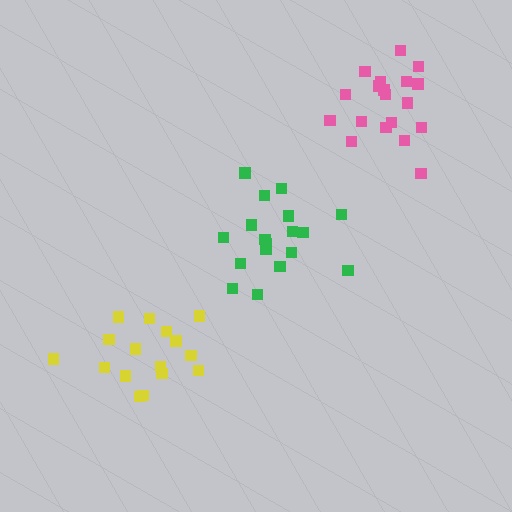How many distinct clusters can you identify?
There are 3 distinct clusters.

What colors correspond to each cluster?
The clusters are colored: yellow, green, pink.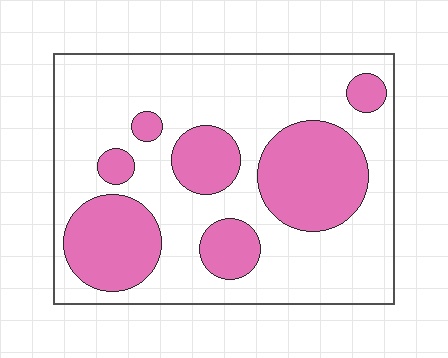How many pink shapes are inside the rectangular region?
7.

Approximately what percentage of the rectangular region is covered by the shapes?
Approximately 30%.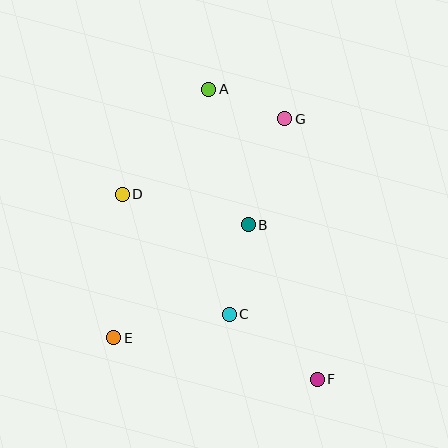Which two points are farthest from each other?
Points A and F are farthest from each other.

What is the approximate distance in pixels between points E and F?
The distance between E and F is approximately 208 pixels.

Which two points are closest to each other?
Points A and G are closest to each other.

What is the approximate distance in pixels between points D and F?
The distance between D and F is approximately 269 pixels.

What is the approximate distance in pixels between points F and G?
The distance between F and G is approximately 263 pixels.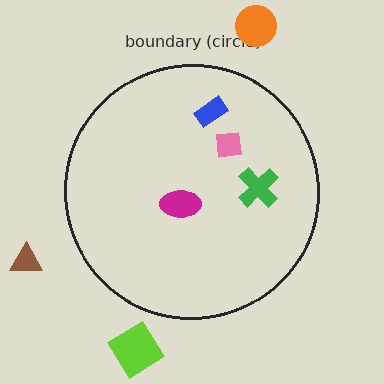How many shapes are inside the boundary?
4 inside, 3 outside.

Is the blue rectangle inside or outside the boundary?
Inside.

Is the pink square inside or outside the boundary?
Inside.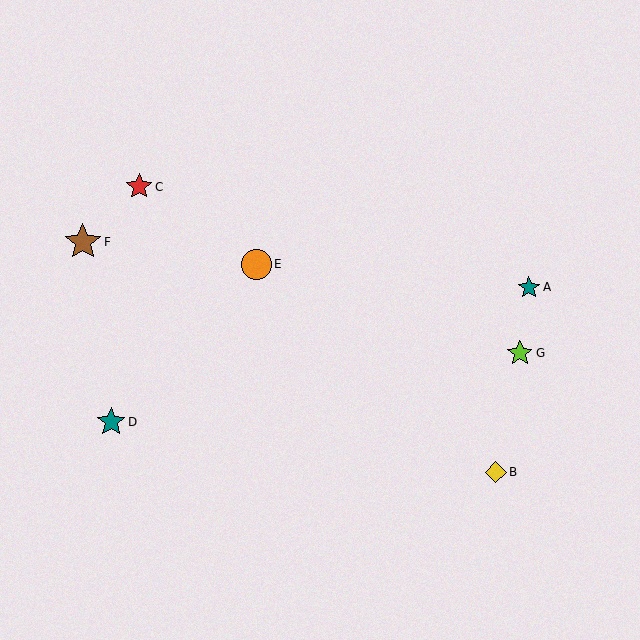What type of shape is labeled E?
Shape E is an orange circle.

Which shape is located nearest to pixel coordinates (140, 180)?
The red star (labeled C) at (139, 187) is nearest to that location.